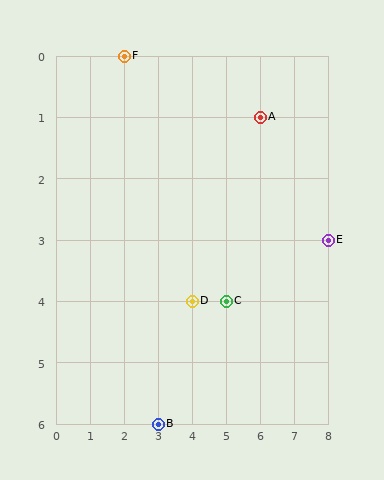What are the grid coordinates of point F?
Point F is at grid coordinates (2, 0).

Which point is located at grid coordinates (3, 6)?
Point B is at (3, 6).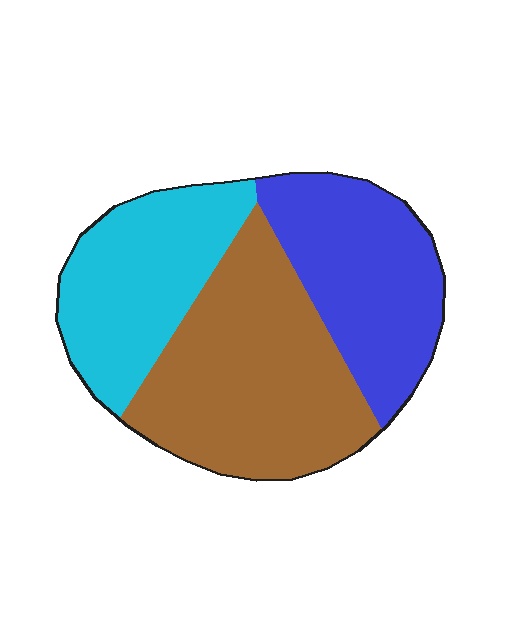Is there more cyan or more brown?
Brown.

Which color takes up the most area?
Brown, at roughly 40%.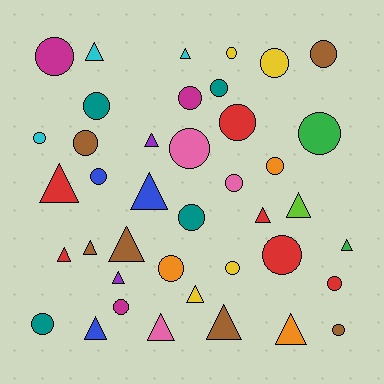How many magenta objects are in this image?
There are 3 magenta objects.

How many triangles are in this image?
There are 17 triangles.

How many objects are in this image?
There are 40 objects.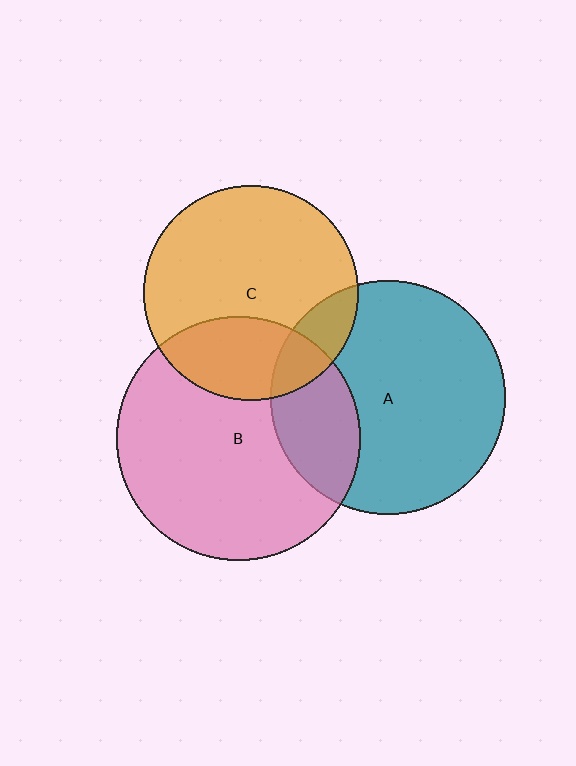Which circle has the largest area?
Circle B (pink).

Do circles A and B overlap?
Yes.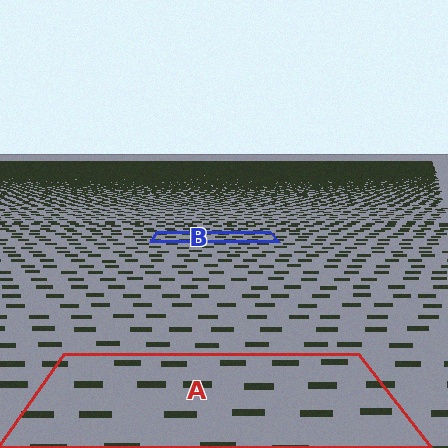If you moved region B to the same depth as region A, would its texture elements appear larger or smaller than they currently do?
They would appear larger. At a closer depth, the same texture elements are projected at a bigger on-screen size.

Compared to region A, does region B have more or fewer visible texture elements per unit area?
Region B has more texture elements per unit area — they are packed more densely because it is farther away.